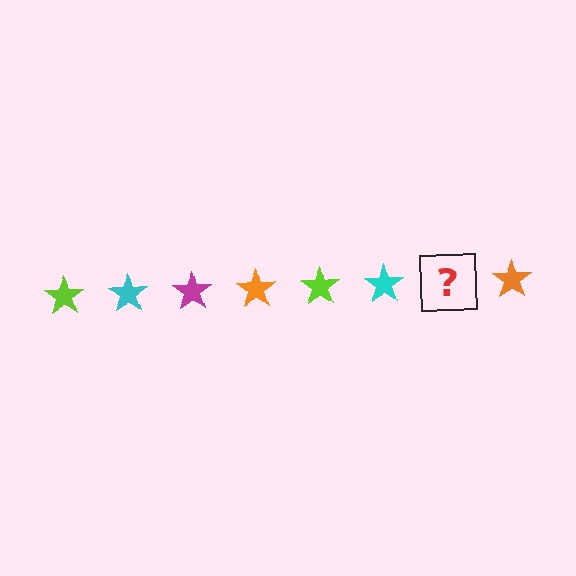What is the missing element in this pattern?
The missing element is a magenta star.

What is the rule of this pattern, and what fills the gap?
The rule is that the pattern cycles through lime, cyan, magenta, orange stars. The gap should be filled with a magenta star.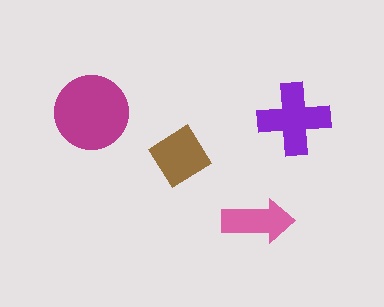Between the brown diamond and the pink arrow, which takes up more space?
The brown diamond.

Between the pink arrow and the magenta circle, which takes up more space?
The magenta circle.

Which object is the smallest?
The pink arrow.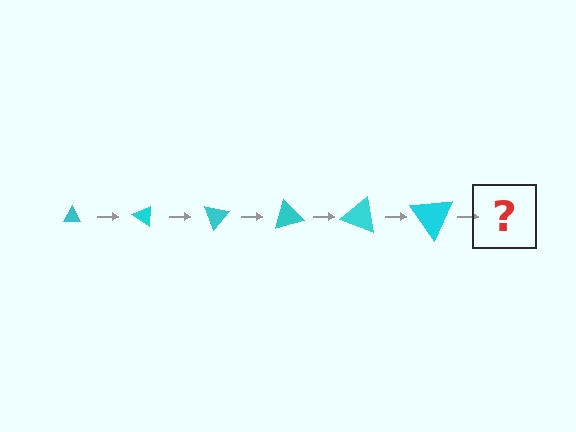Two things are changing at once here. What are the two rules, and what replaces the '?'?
The two rules are that the triangle grows larger each step and it rotates 35 degrees each step. The '?' should be a triangle, larger than the previous one and rotated 210 degrees from the start.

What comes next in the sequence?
The next element should be a triangle, larger than the previous one and rotated 210 degrees from the start.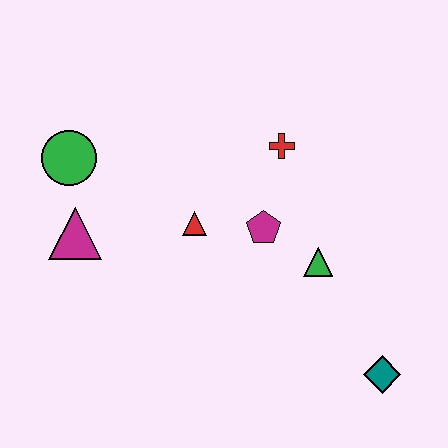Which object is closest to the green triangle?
The magenta pentagon is closest to the green triangle.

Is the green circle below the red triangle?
No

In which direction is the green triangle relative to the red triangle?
The green triangle is to the right of the red triangle.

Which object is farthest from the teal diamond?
The green circle is farthest from the teal diamond.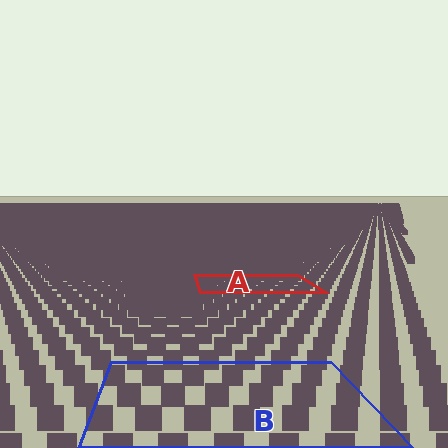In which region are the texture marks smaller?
The texture marks are smaller in region A, because it is farther away.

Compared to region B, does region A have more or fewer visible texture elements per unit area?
Region A has more texture elements per unit area — they are packed more densely because it is farther away.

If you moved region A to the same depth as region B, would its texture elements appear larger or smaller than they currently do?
They would appear larger. At a closer depth, the same texture elements are projected at a bigger on-screen size.